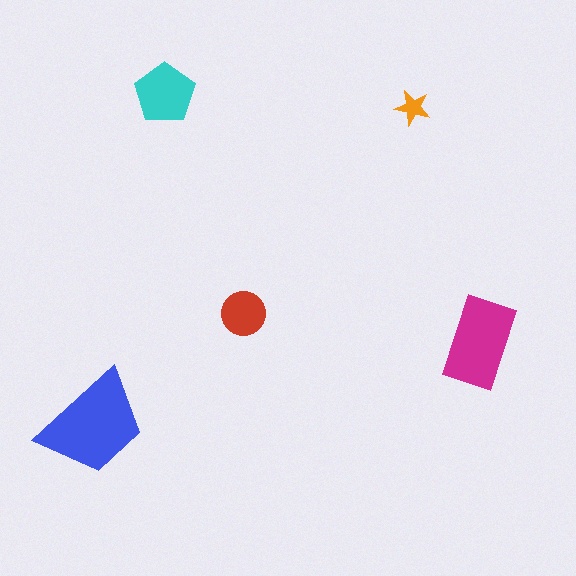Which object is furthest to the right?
The magenta rectangle is rightmost.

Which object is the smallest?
The orange star.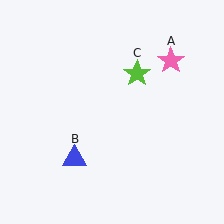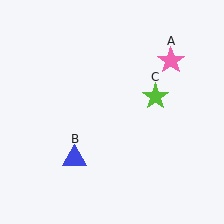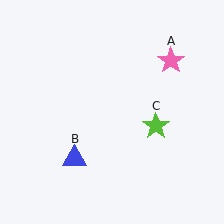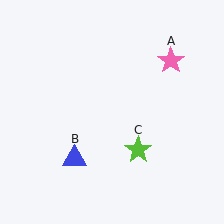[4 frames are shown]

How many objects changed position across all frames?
1 object changed position: lime star (object C).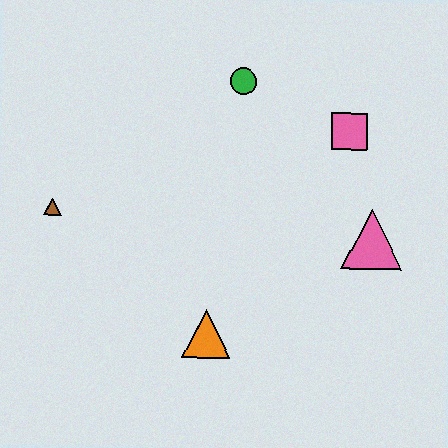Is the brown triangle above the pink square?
No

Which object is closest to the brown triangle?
The orange triangle is closest to the brown triangle.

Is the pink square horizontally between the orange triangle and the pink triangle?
Yes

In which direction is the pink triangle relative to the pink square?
The pink triangle is below the pink square.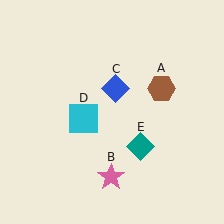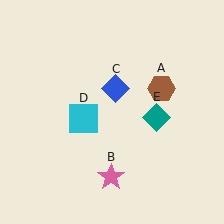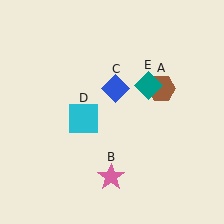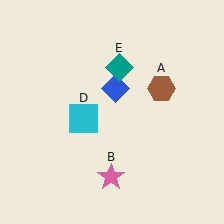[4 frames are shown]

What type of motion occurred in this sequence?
The teal diamond (object E) rotated counterclockwise around the center of the scene.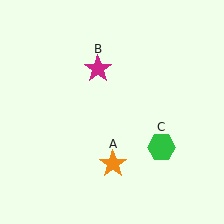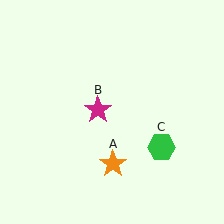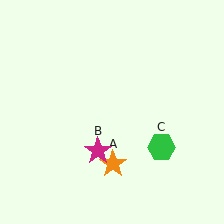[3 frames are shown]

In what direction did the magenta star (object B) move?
The magenta star (object B) moved down.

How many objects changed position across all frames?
1 object changed position: magenta star (object B).